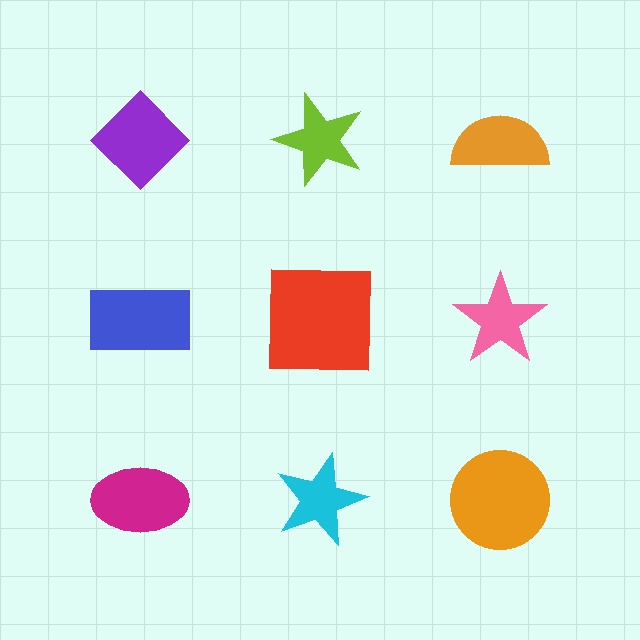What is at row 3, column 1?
A magenta ellipse.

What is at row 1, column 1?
A purple diamond.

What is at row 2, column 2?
A red square.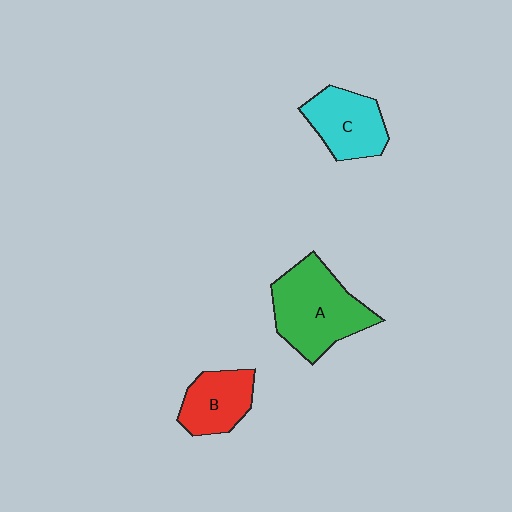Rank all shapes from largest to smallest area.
From largest to smallest: A (green), C (cyan), B (red).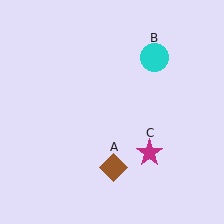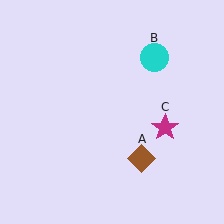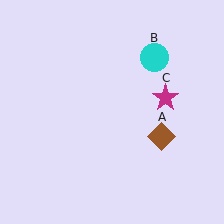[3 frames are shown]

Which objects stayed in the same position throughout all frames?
Cyan circle (object B) remained stationary.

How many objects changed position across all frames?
2 objects changed position: brown diamond (object A), magenta star (object C).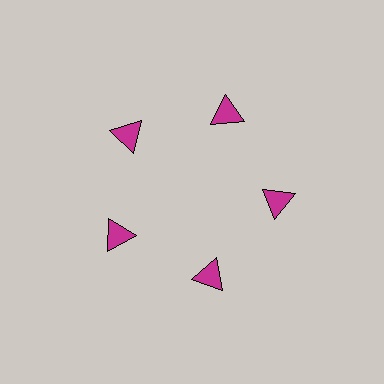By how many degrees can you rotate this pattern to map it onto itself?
The pattern maps onto itself every 72 degrees of rotation.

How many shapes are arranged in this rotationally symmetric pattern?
There are 5 shapes, arranged in 5 groups of 1.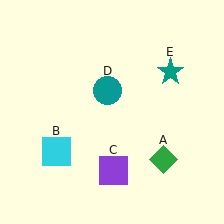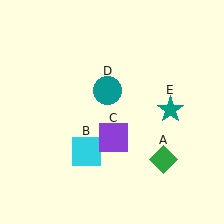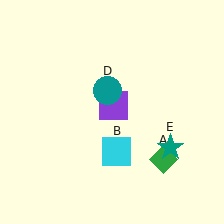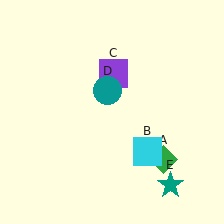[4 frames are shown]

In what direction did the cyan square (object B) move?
The cyan square (object B) moved right.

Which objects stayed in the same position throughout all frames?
Green diamond (object A) and teal circle (object D) remained stationary.